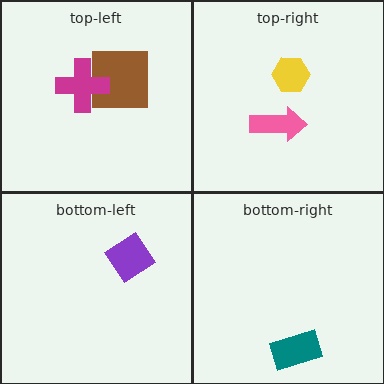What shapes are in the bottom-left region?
The purple diamond.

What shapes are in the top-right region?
The yellow hexagon, the pink arrow.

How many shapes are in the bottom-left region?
1.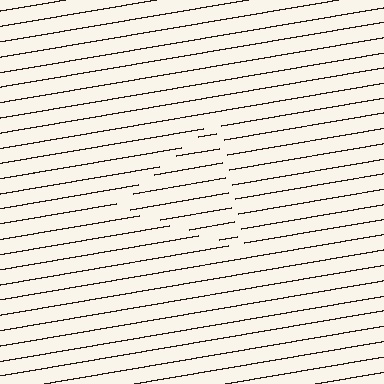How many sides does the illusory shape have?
3 sides — the line-ends trace a triangle.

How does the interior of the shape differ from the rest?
The interior of the shape contains the same grating, shifted by half a period — the contour is defined by the phase discontinuity where line-ends from the inner and outer gratings abut.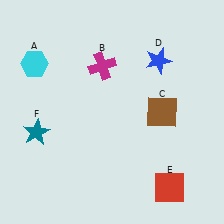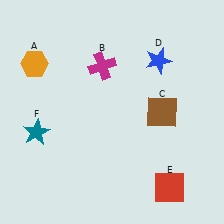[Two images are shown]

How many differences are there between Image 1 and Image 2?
There is 1 difference between the two images.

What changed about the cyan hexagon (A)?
In Image 1, A is cyan. In Image 2, it changed to orange.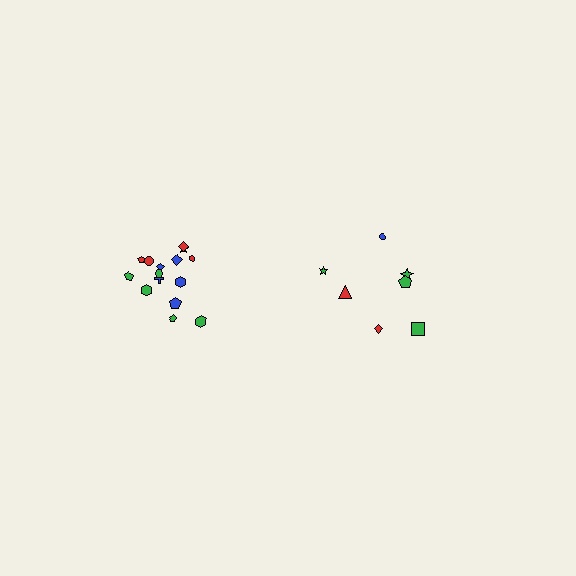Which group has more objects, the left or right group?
The left group.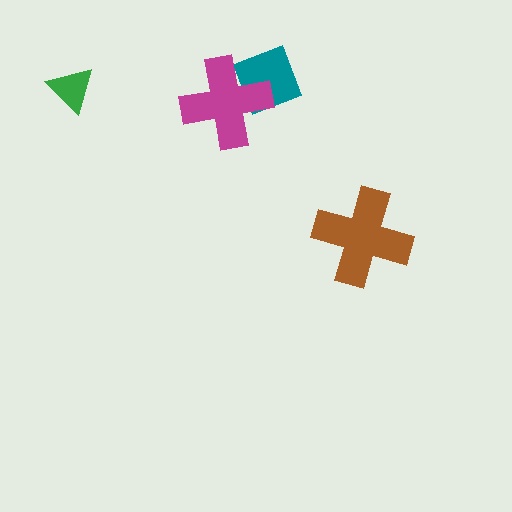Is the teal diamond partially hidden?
Yes, it is partially covered by another shape.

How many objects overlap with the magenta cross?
1 object overlaps with the magenta cross.